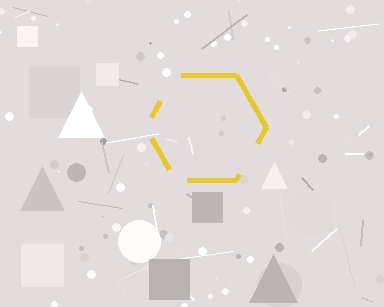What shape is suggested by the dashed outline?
The dashed outline suggests a hexagon.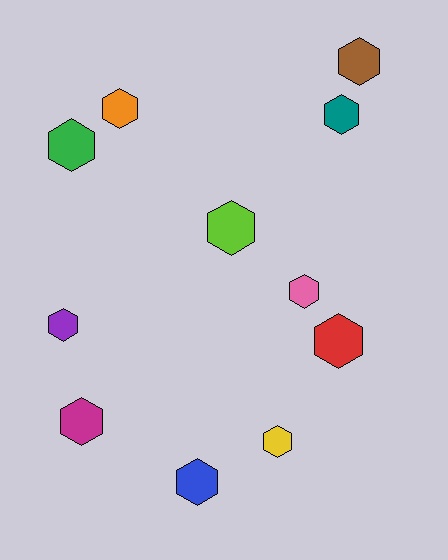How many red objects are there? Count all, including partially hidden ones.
There is 1 red object.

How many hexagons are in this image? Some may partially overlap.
There are 11 hexagons.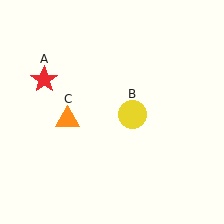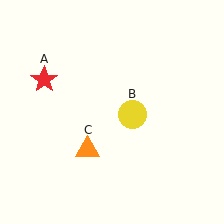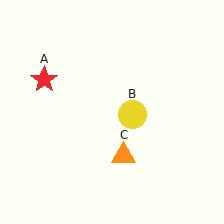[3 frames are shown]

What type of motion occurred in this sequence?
The orange triangle (object C) rotated counterclockwise around the center of the scene.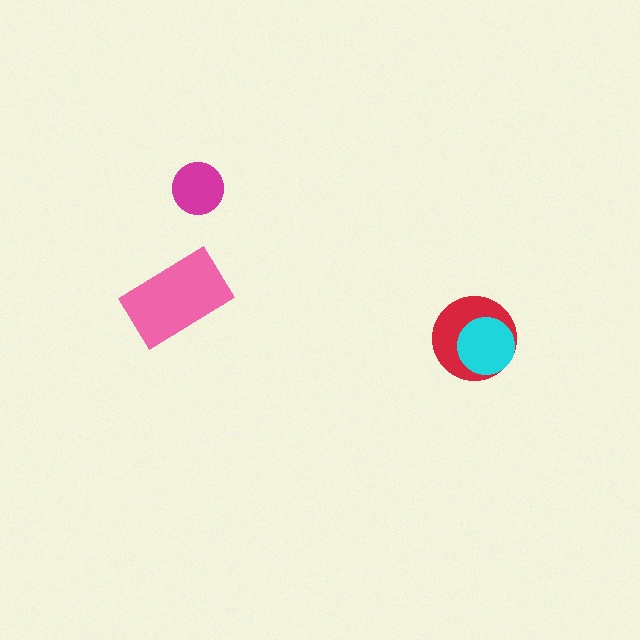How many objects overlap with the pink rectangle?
0 objects overlap with the pink rectangle.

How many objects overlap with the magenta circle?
0 objects overlap with the magenta circle.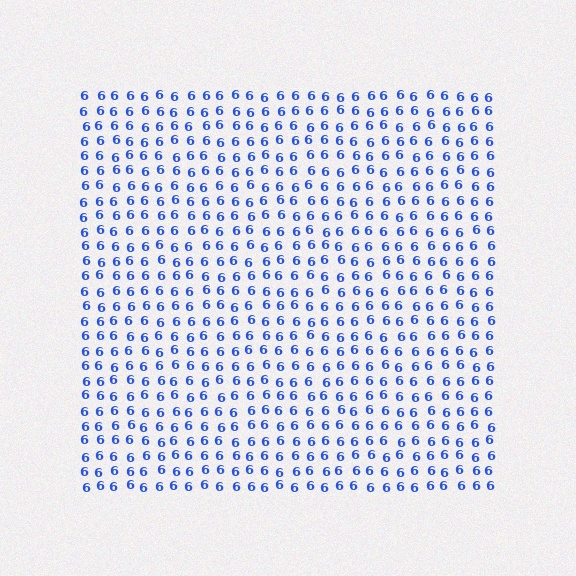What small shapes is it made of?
It is made of small digit 6's.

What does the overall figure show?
The overall figure shows a square.